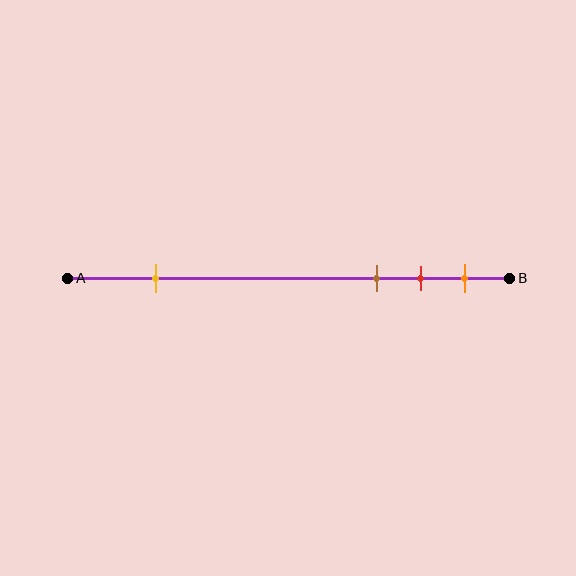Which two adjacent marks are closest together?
The red and orange marks are the closest adjacent pair.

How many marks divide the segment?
There are 4 marks dividing the segment.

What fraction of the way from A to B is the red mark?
The red mark is approximately 80% (0.8) of the way from A to B.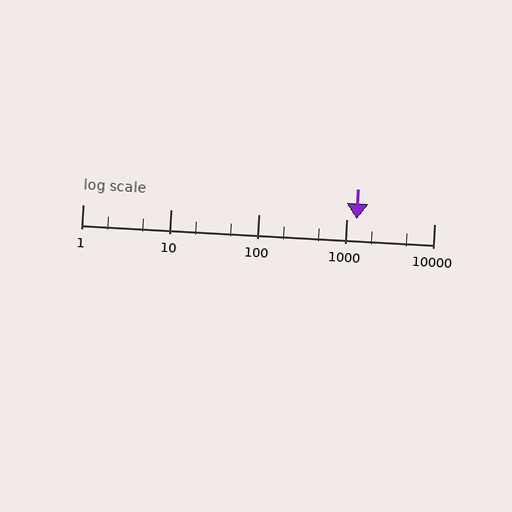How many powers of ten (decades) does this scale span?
The scale spans 4 decades, from 1 to 10000.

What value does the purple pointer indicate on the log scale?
The pointer indicates approximately 1300.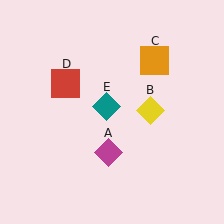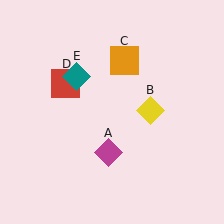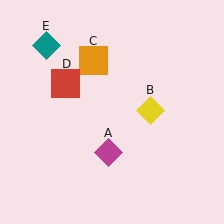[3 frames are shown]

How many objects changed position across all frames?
2 objects changed position: orange square (object C), teal diamond (object E).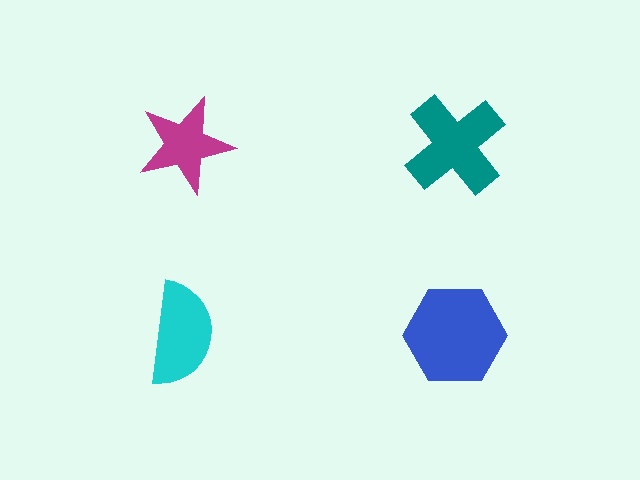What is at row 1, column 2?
A teal cross.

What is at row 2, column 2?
A blue hexagon.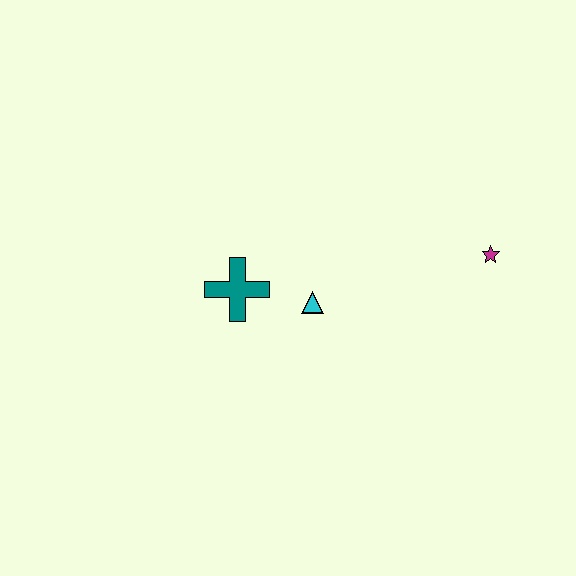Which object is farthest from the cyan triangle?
The magenta star is farthest from the cyan triangle.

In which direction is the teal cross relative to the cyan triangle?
The teal cross is to the left of the cyan triangle.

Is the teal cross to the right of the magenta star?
No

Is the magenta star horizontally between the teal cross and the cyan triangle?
No